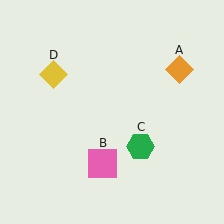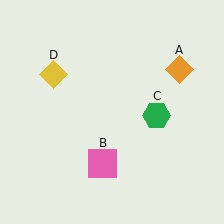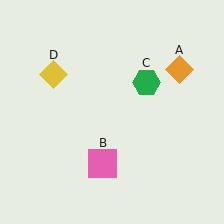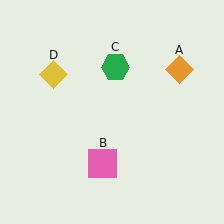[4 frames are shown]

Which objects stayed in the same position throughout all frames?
Orange diamond (object A) and pink square (object B) and yellow diamond (object D) remained stationary.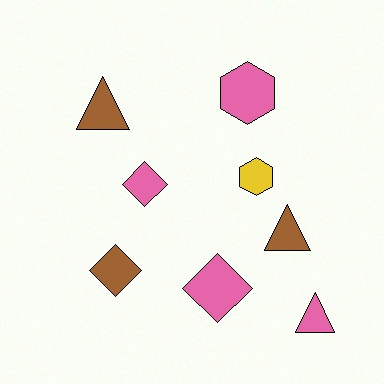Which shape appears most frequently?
Triangle, with 3 objects.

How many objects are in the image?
There are 8 objects.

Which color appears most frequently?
Pink, with 4 objects.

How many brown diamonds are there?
There is 1 brown diamond.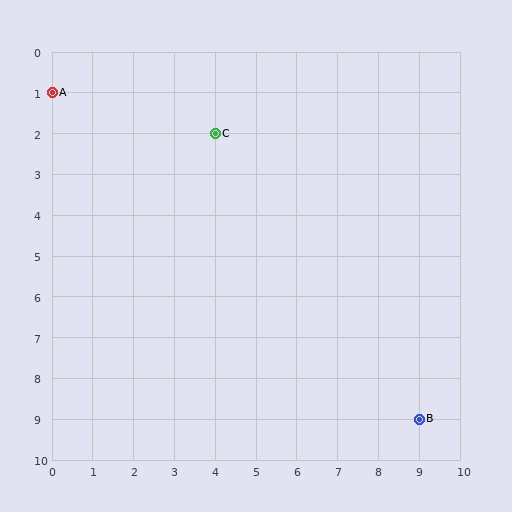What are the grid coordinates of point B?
Point B is at grid coordinates (9, 9).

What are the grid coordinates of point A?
Point A is at grid coordinates (0, 1).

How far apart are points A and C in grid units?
Points A and C are 4 columns and 1 row apart (about 4.1 grid units diagonally).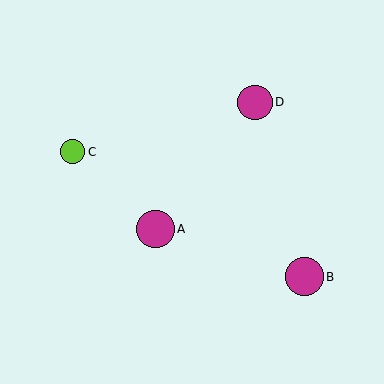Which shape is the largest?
The magenta circle (labeled A) is the largest.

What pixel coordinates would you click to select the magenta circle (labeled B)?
Click at (305, 277) to select the magenta circle B.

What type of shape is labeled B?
Shape B is a magenta circle.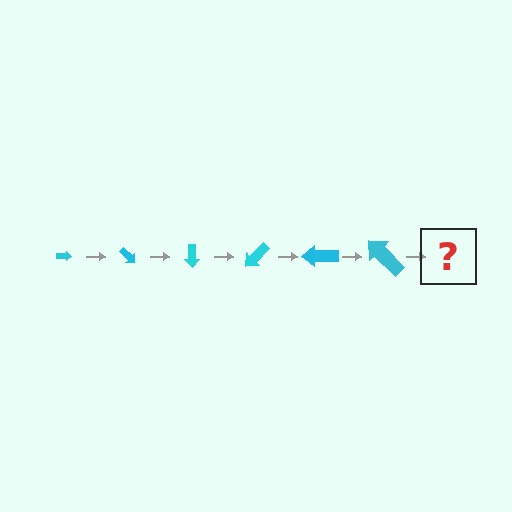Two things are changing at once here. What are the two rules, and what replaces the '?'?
The two rules are that the arrow grows larger each step and it rotates 45 degrees each step. The '?' should be an arrow, larger than the previous one and rotated 270 degrees from the start.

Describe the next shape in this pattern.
It should be an arrow, larger than the previous one and rotated 270 degrees from the start.